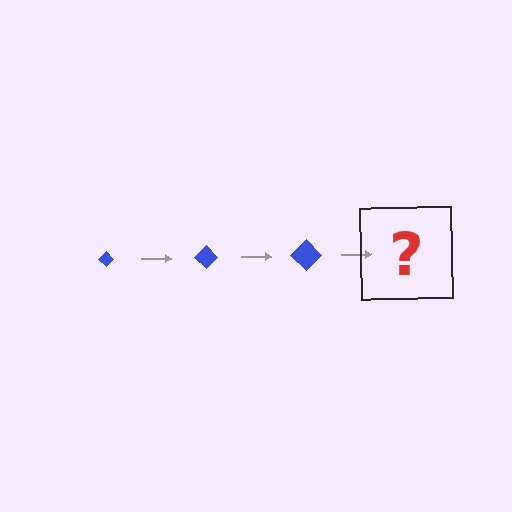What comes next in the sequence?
The next element should be a blue diamond, larger than the previous one.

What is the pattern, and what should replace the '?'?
The pattern is that the diamond gets progressively larger each step. The '?' should be a blue diamond, larger than the previous one.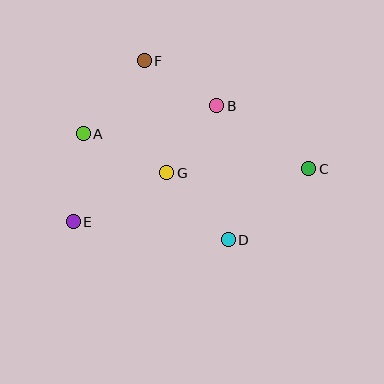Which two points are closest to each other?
Points B and G are closest to each other.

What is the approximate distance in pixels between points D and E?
The distance between D and E is approximately 156 pixels.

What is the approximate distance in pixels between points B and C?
The distance between B and C is approximately 111 pixels.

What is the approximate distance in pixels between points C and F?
The distance between C and F is approximately 197 pixels.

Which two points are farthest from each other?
Points C and E are farthest from each other.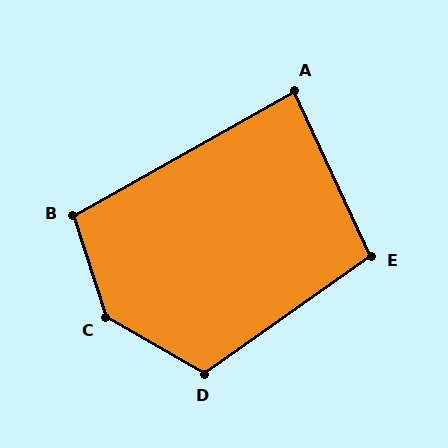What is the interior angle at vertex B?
Approximately 102 degrees (obtuse).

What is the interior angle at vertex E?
Approximately 100 degrees (obtuse).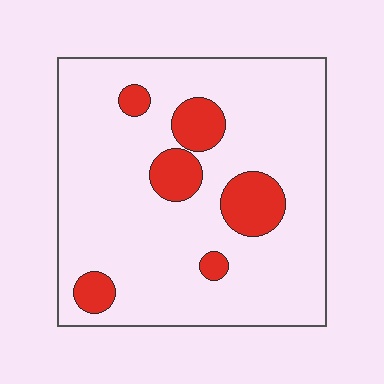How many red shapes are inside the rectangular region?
6.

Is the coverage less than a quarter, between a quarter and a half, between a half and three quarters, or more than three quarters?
Less than a quarter.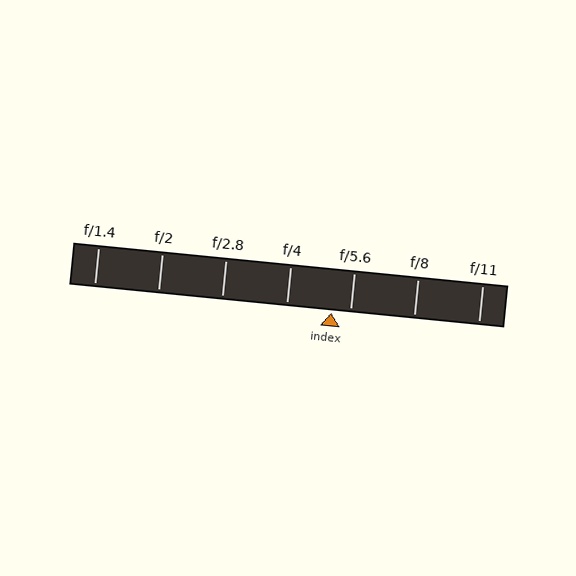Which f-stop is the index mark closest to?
The index mark is closest to f/5.6.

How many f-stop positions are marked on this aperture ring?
There are 7 f-stop positions marked.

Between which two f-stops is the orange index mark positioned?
The index mark is between f/4 and f/5.6.